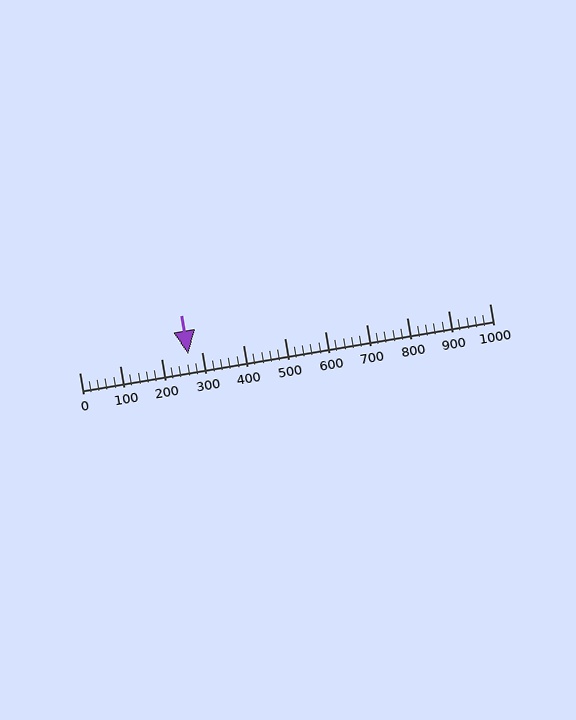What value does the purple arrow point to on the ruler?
The purple arrow points to approximately 265.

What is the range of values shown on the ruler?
The ruler shows values from 0 to 1000.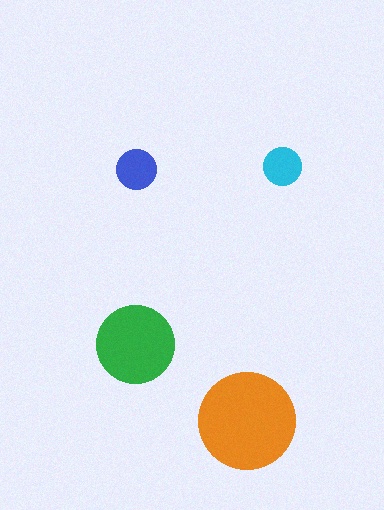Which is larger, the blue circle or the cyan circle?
The blue one.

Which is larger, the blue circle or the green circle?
The green one.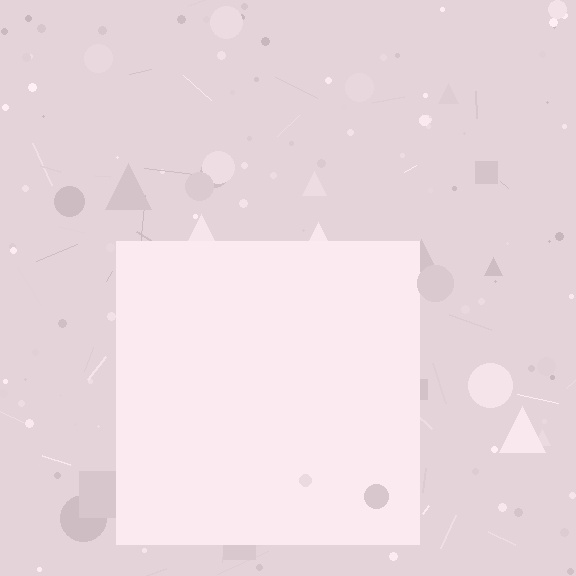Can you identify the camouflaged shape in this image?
The camouflaged shape is a square.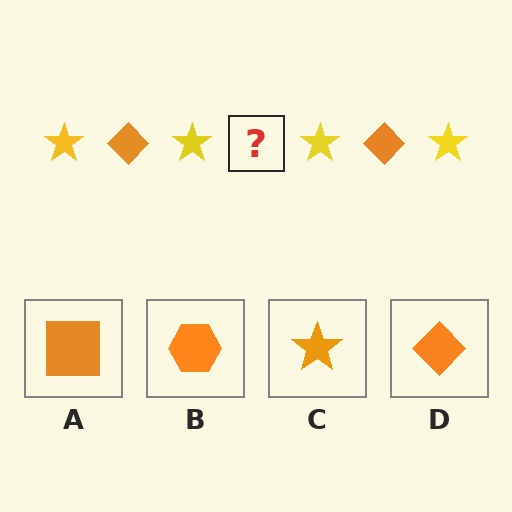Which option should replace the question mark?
Option D.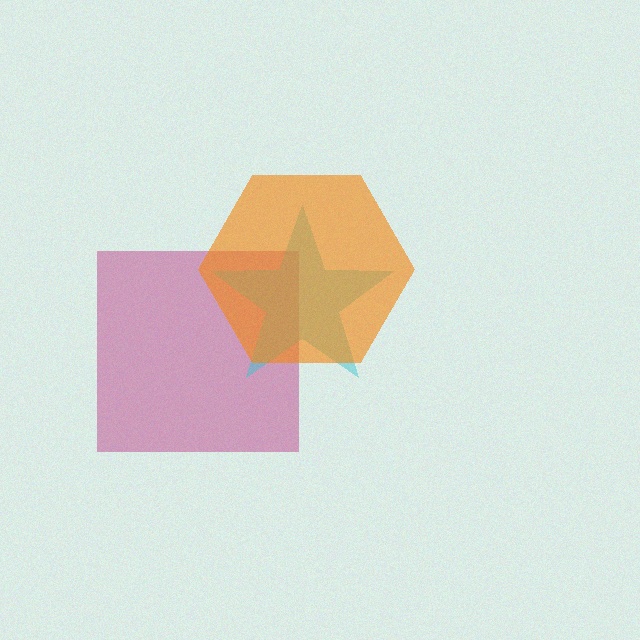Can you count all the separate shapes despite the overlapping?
Yes, there are 3 separate shapes.